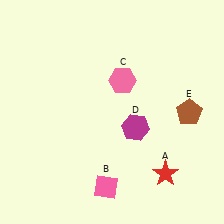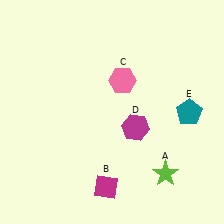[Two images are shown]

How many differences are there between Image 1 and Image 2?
There are 3 differences between the two images.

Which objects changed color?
A changed from red to lime. B changed from pink to magenta. E changed from brown to teal.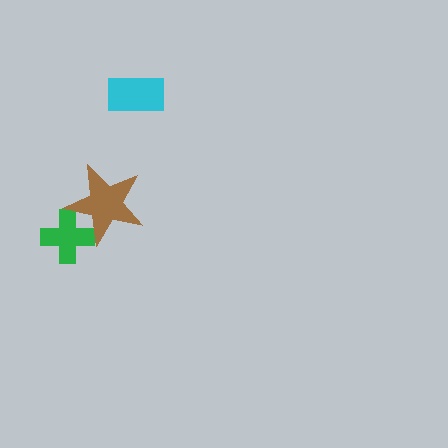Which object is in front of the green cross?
The brown star is in front of the green cross.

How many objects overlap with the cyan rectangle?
0 objects overlap with the cyan rectangle.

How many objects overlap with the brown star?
1 object overlaps with the brown star.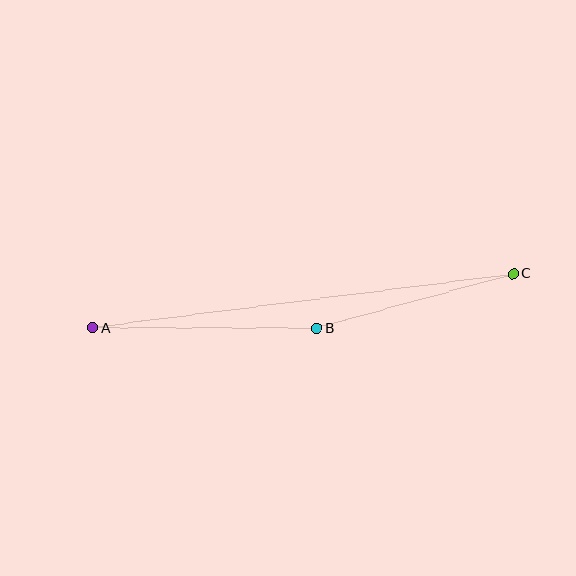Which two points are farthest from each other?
Points A and C are farthest from each other.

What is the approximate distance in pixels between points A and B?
The distance between A and B is approximately 224 pixels.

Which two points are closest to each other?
Points B and C are closest to each other.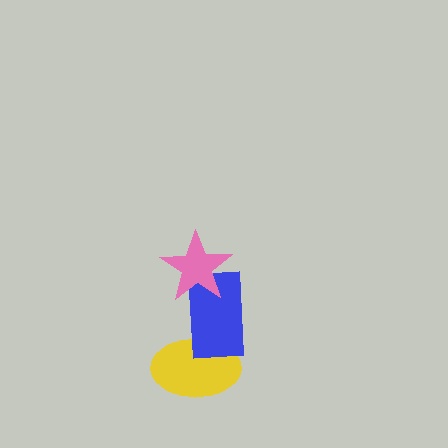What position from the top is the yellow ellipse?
The yellow ellipse is 3rd from the top.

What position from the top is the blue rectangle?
The blue rectangle is 2nd from the top.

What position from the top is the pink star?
The pink star is 1st from the top.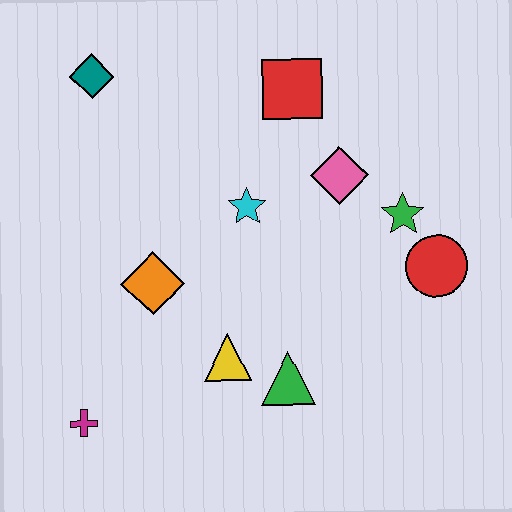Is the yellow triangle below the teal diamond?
Yes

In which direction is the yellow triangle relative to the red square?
The yellow triangle is below the red square.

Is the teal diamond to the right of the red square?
No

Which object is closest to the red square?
The pink diamond is closest to the red square.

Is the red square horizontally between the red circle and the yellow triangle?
Yes